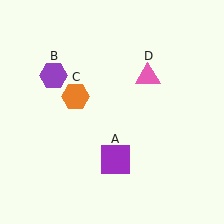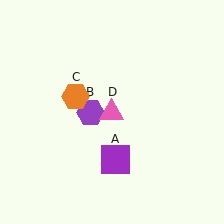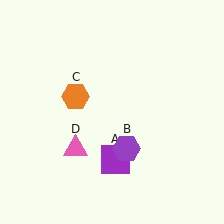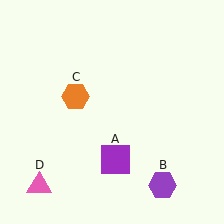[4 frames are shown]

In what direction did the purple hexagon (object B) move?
The purple hexagon (object B) moved down and to the right.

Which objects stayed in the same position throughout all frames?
Purple square (object A) and orange hexagon (object C) remained stationary.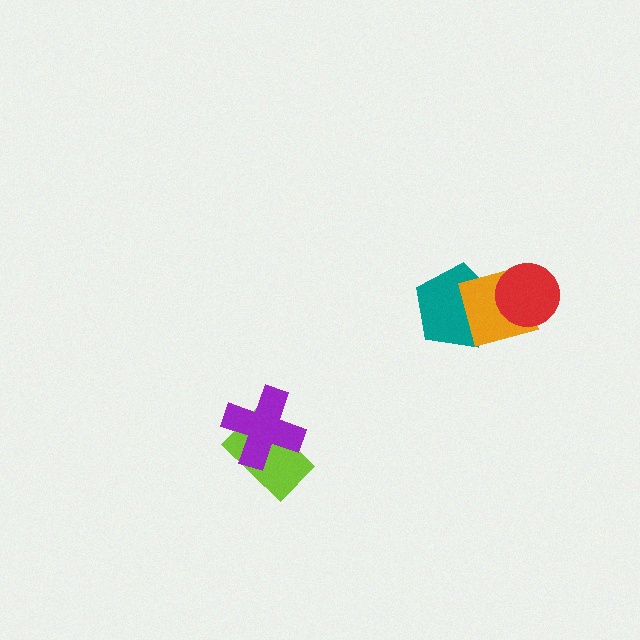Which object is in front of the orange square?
The red circle is in front of the orange square.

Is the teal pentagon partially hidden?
Yes, it is partially covered by another shape.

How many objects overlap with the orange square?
2 objects overlap with the orange square.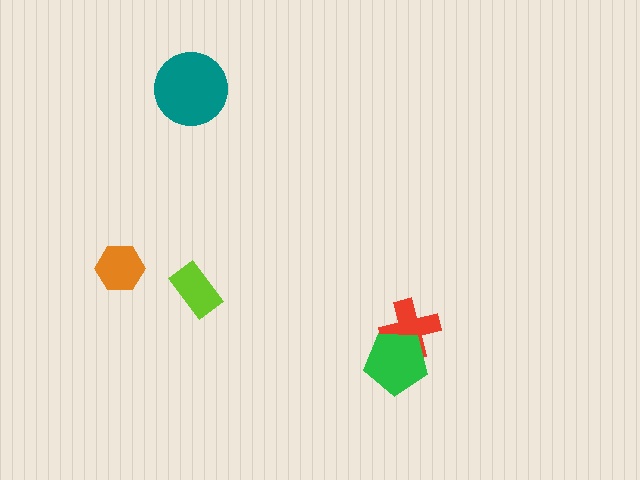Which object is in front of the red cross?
The green pentagon is in front of the red cross.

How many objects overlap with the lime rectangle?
0 objects overlap with the lime rectangle.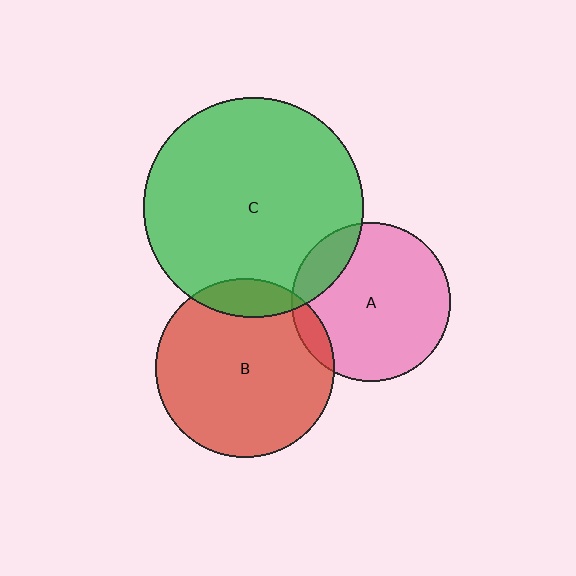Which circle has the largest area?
Circle C (green).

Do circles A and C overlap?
Yes.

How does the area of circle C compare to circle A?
Approximately 1.9 times.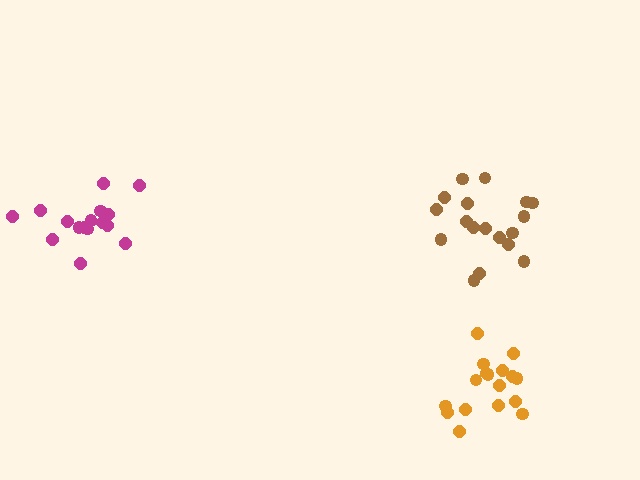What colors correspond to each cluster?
The clusters are colored: brown, magenta, orange.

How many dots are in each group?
Group 1: 18 dots, Group 2: 16 dots, Group 3: 17 dots (51 total).